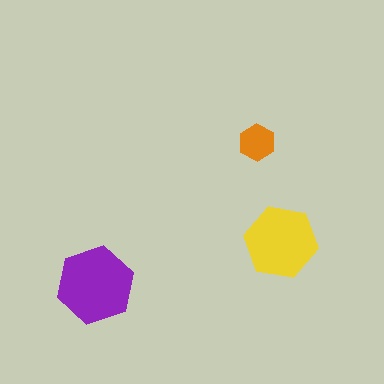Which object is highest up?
The orange hexagon is topmost.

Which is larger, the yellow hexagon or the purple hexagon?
The purple one.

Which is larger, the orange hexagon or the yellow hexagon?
The yellow one.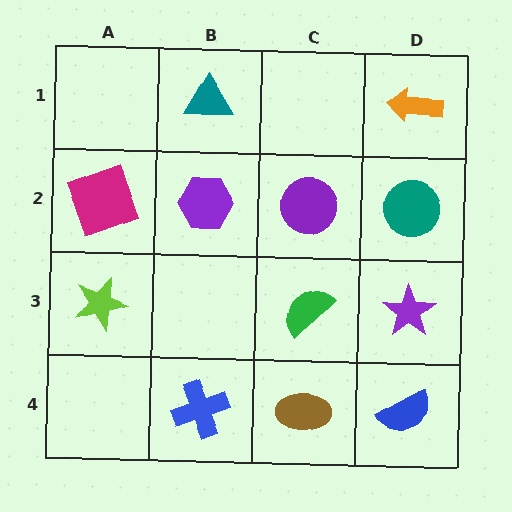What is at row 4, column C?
A brown ellipse.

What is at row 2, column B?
A purple hexagon.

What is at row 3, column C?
A green semicircle.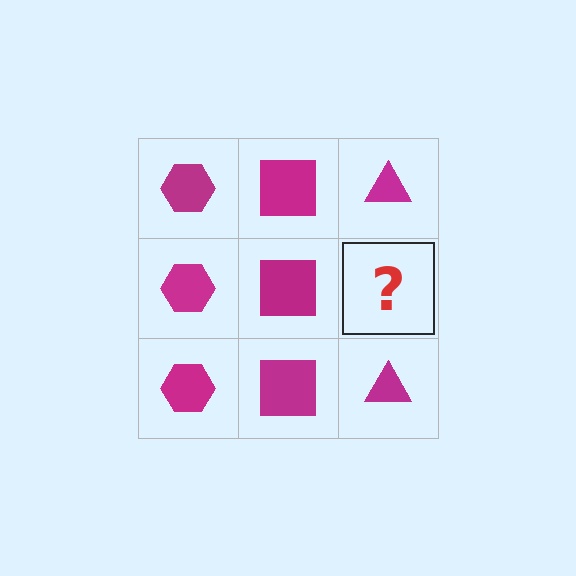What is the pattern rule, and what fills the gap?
The rule is that each column has a consistent shape. The gap should be filled with a magenta triangle.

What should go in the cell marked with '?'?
The missing cell should contain a magenta triangle.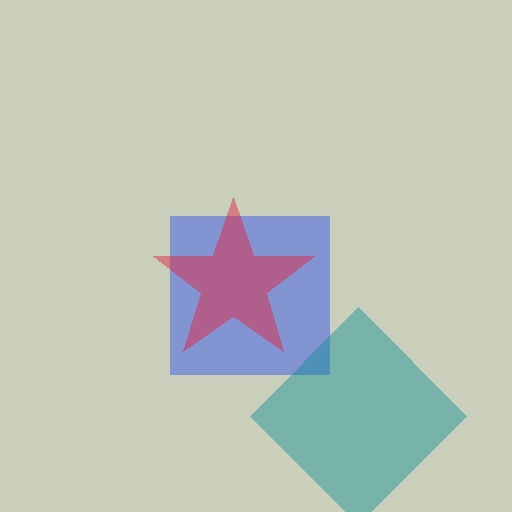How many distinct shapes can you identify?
There are 3 distinct shapes: a blue square, a red star, a teal diamond.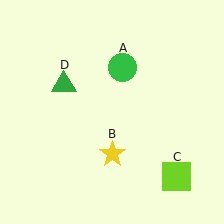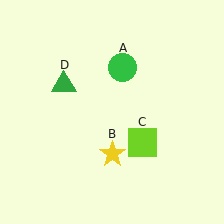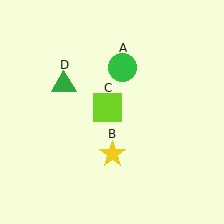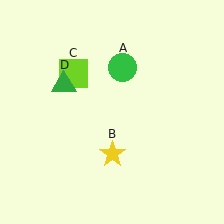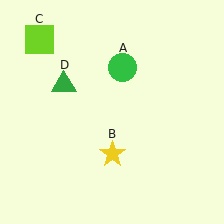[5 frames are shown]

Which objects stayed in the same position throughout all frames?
Green circle (object A) and yellow star (object B) and green triangle (object D) remained stationary.